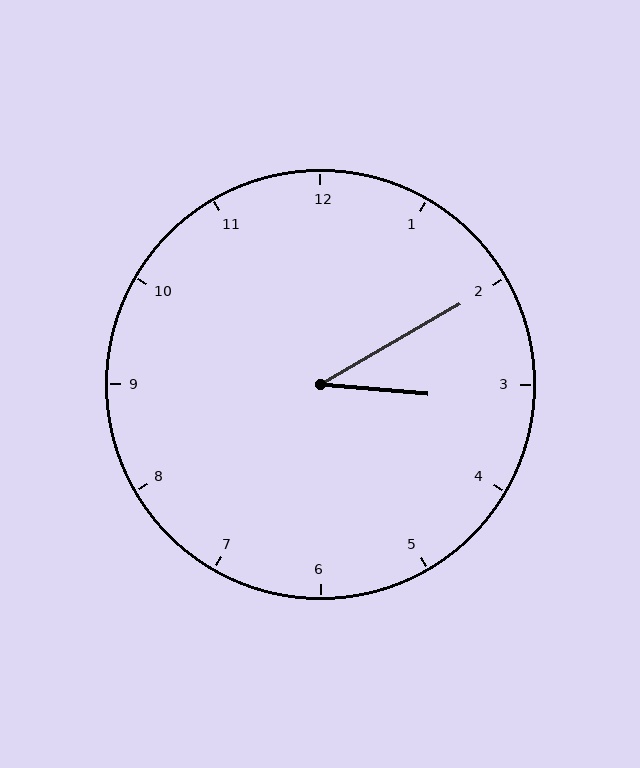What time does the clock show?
3:10.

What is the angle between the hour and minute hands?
Approximately 35 degrees.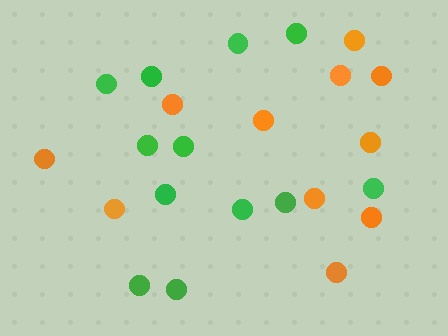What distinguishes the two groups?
There are 2 groups: one group of orange circles (11) and one group of green circles (12).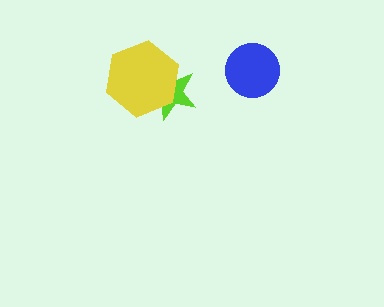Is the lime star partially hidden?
Yes, it is partially covered by another shape.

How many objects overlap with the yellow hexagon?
1 object overlaps with the yellow hexagon.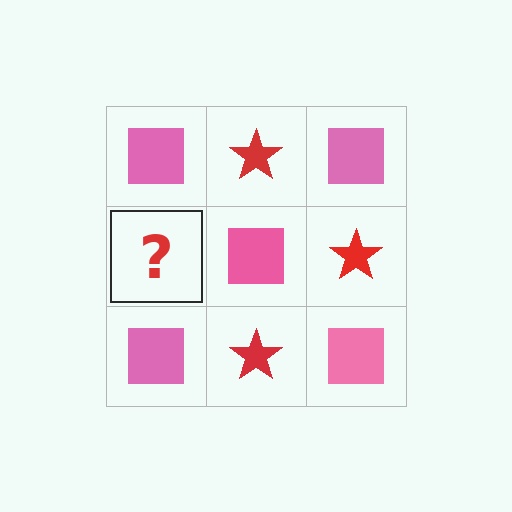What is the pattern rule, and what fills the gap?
The rule is that it alternates pink square and red star in a checkerboard pattern. The gap should be filled with a red star.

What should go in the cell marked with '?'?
The missing cell should contain a red star.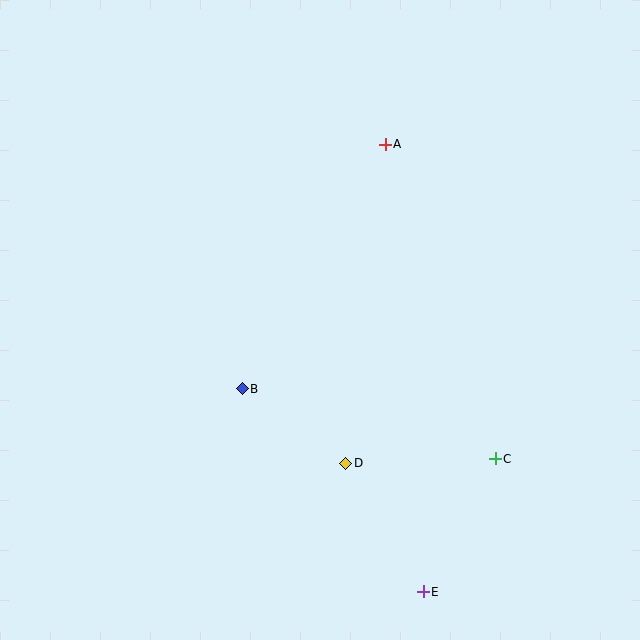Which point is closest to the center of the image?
Point B at (242, 389) is closest to the center.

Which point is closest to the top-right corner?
Point A is closest to the top-right corner.